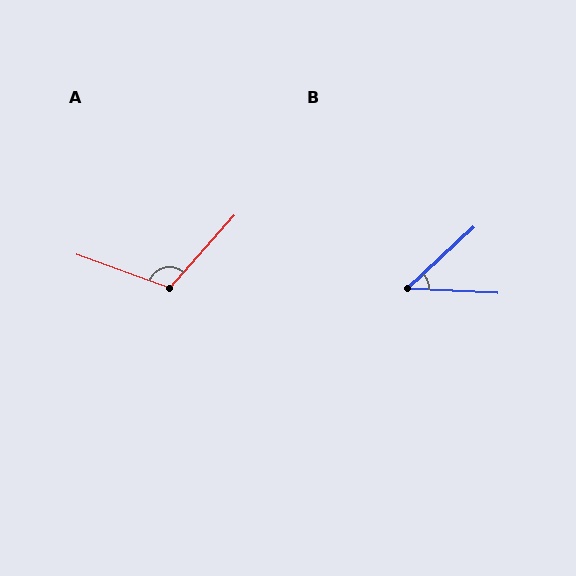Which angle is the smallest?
B, at approximately 45 degrees.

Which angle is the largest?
A, at approximately 112 degrees.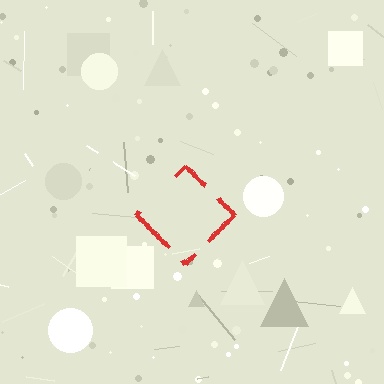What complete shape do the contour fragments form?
The contour fragments form a diamond.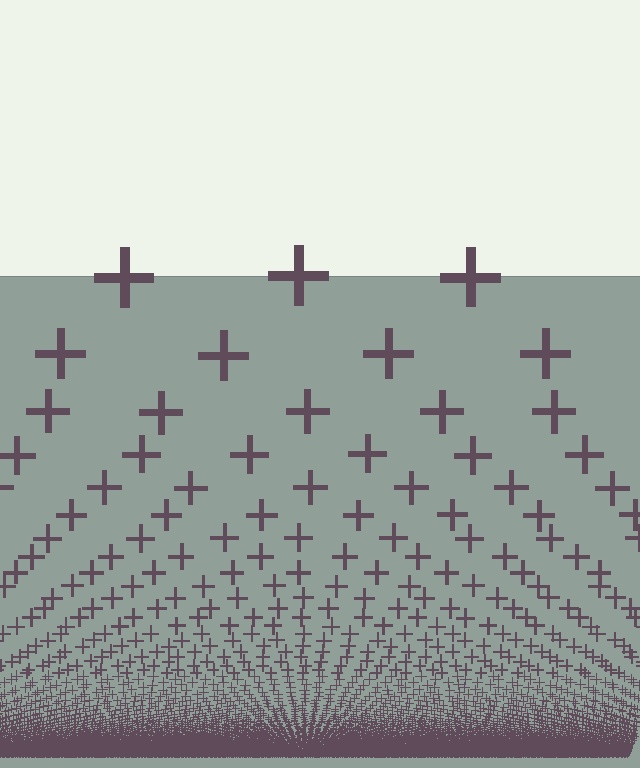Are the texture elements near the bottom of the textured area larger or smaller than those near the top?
Smaller. The gradient is inverted — elements near the bottom are smaller and denser.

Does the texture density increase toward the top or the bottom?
Density increases toward the bottom.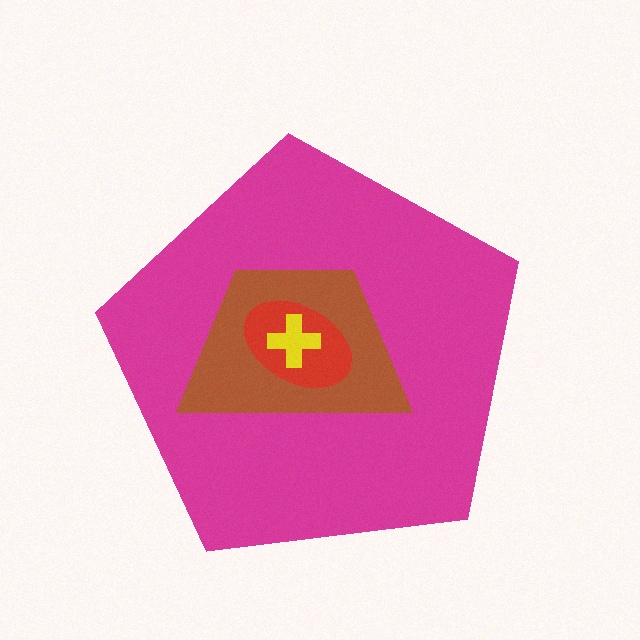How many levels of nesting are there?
4.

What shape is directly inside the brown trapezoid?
The red ellipse.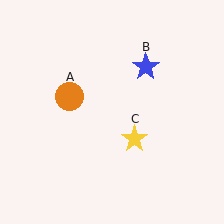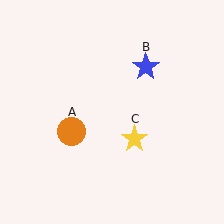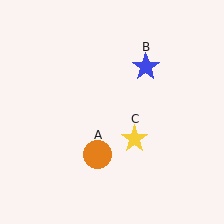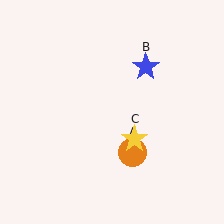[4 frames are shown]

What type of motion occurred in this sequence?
The orange circle (object A) rotated counterclockwise around the center of the scene.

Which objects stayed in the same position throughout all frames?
Blue star (object B) and yellow star (object C) remained stationary.